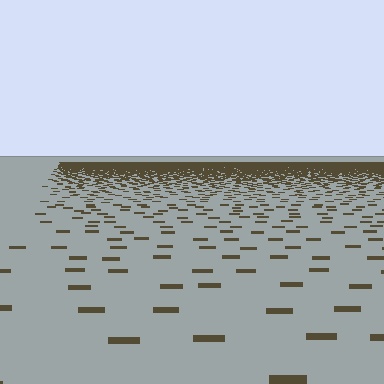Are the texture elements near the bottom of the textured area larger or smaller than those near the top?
Larger. Near the bottom, elements are closer to the viewer and appear at a bigger on-screen size.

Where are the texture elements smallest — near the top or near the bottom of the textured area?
Near the top.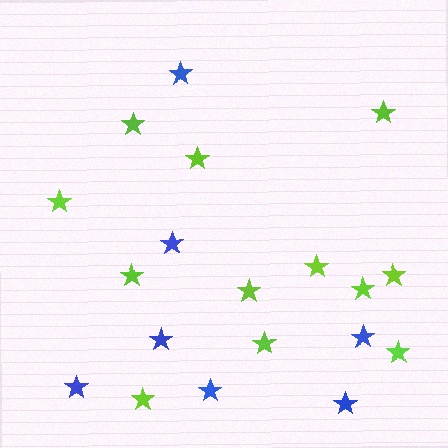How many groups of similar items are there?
There are 2 groups: one group of blue stars (7) and one group of lime stars (12).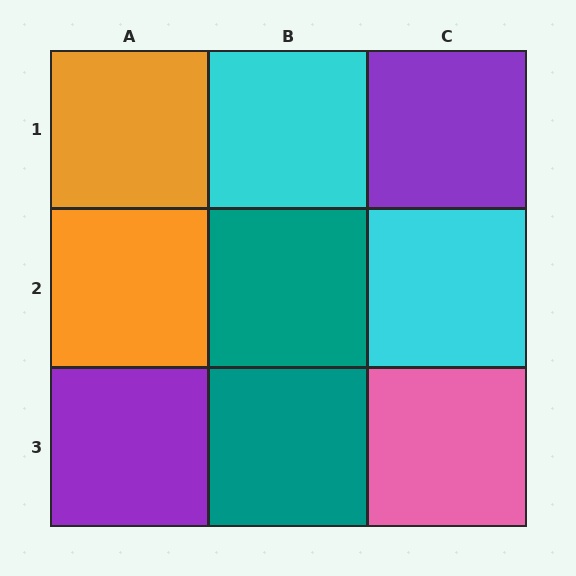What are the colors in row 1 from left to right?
Orange, cyan, purple.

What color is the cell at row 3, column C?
Pink.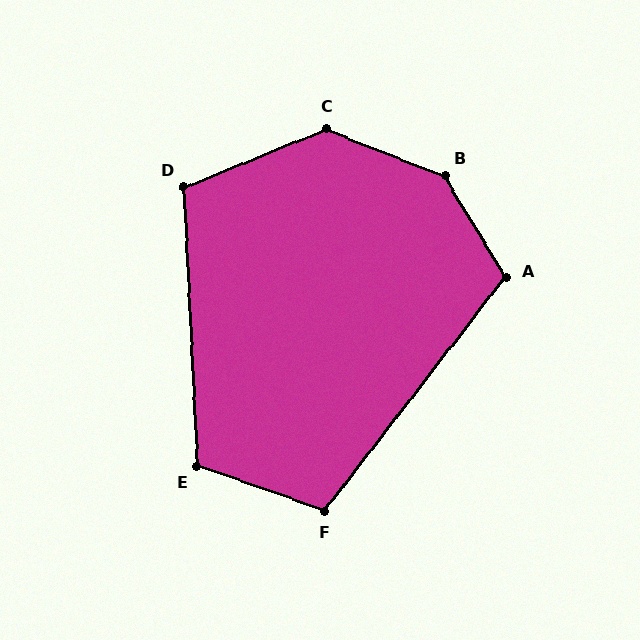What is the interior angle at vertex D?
Approximately 109 degrees (obtuse).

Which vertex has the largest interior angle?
B, at approximately 142 degrees.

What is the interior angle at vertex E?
Approximately 112 degrees (obtuse).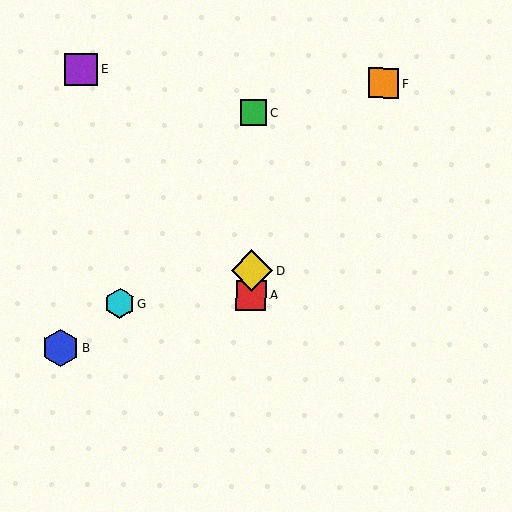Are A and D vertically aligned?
Yes, both are at x≈251.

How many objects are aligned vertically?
3 objects (A, C, D) are aligned vertically.